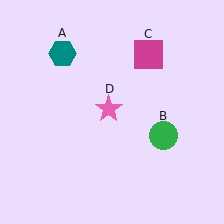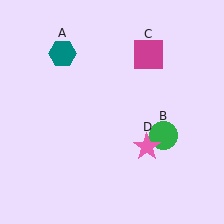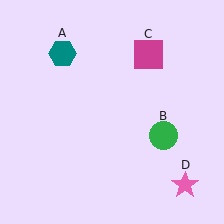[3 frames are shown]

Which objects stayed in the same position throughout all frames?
Teal hexagon (object A) and green circle (object B) and magenta square (object C) remained stationary.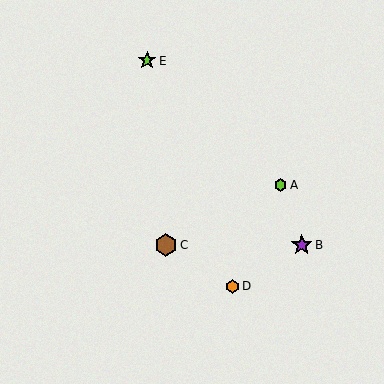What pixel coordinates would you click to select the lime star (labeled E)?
Click at (147, 61) to select the lime star E.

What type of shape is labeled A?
Shape A is a lime hexagon.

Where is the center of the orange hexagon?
The center of the orange hexagon is at (232, 286).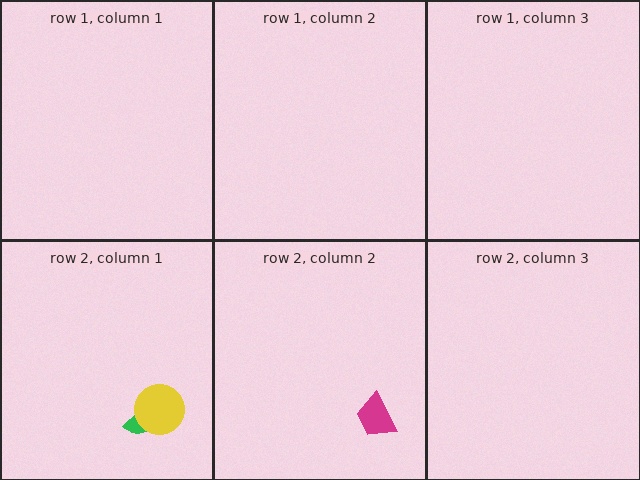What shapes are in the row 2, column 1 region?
The green semicircle, the yellow circle.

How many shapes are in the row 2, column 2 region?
1.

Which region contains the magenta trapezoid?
The row 2, column 2 region.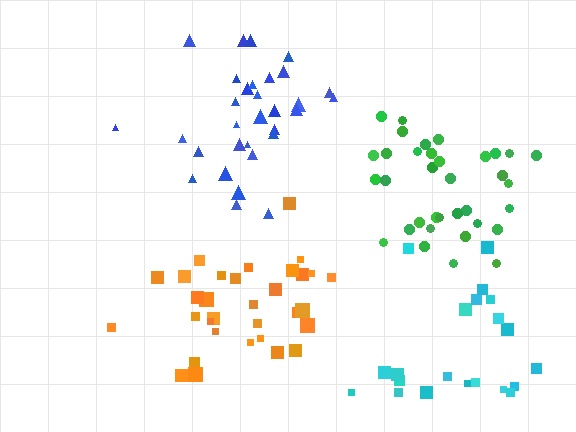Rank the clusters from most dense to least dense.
orange, blue, green, cyan.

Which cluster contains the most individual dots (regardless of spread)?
Green (35).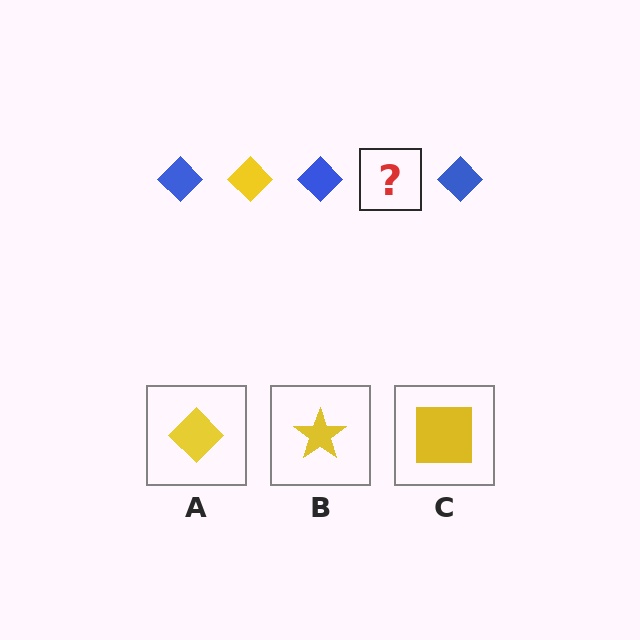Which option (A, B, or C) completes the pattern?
A.